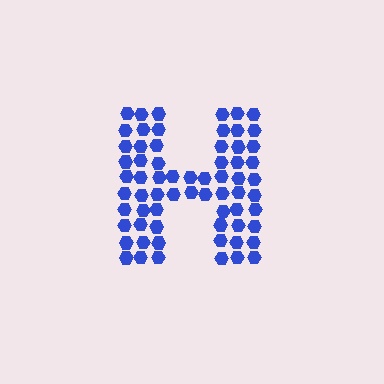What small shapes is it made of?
It is made of small hexagons.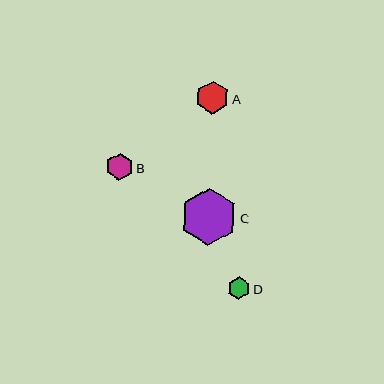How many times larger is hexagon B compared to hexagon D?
Hexagon B is approximately 1.2 times the size of hexagon D.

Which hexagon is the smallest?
Hexagon D is the smallest with a size of approximately 23 pixels.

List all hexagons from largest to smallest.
From largest to smallest: C, A, B, D.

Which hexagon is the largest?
Hexagon C is the largest with a size of approximately 56 pixels.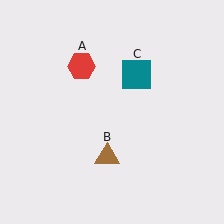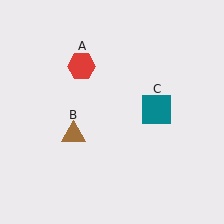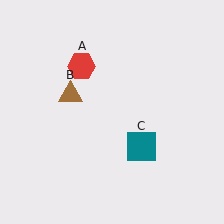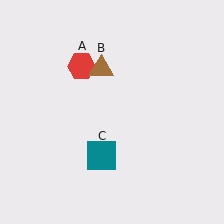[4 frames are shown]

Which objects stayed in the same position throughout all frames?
Red hexagon (object A) remained stationary.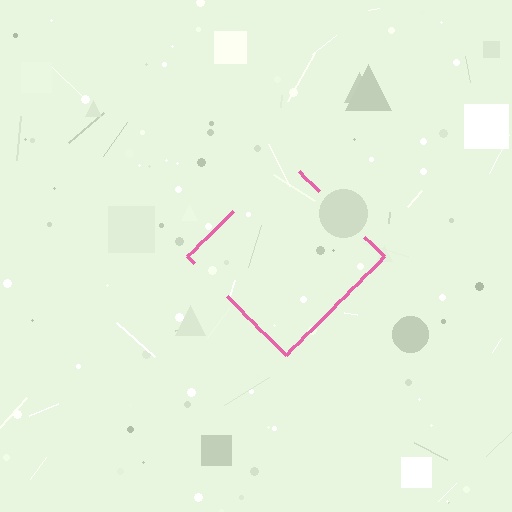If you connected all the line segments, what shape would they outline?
They would outline a diamond.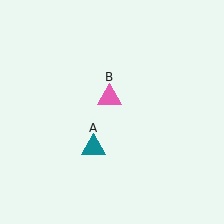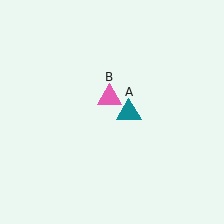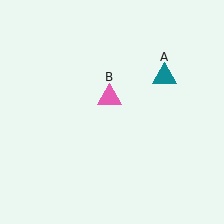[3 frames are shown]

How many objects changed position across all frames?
1 object changed position: teal triangle (object A).